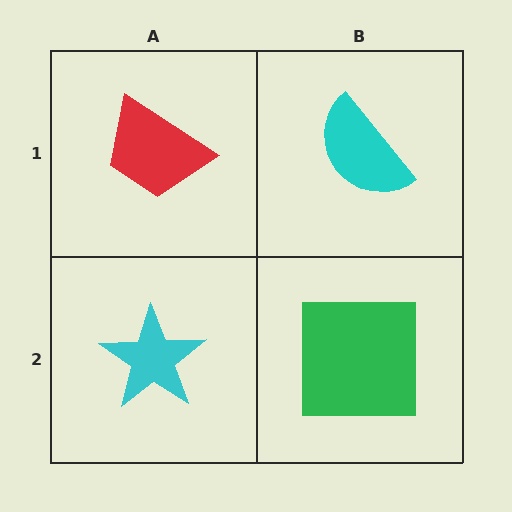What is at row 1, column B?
A cyan semicircle.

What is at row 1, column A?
A red trapezoid.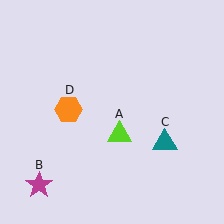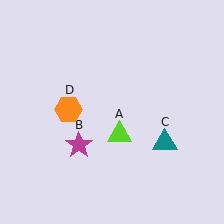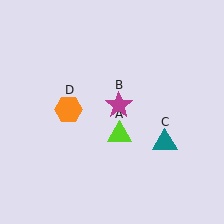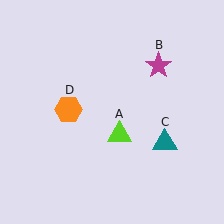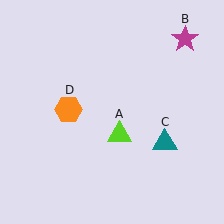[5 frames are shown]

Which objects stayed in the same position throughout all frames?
Lime triangle (object A) and teal triangle (object C) and orange hexagon (object D) remained stationary.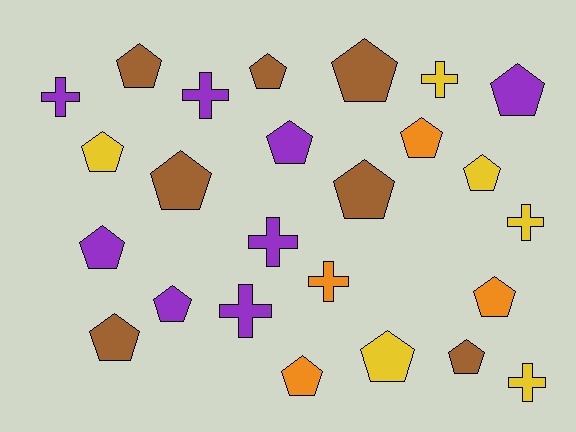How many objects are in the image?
There are 25 objects.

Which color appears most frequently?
Purple, with 8 objects.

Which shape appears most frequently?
Pentagon, with 17 objects.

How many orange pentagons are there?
There are 3 orange pentagons.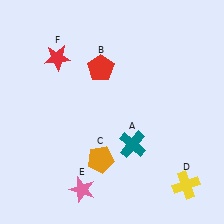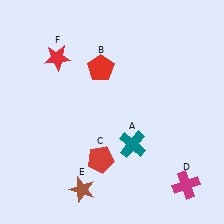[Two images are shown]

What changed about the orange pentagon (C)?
In Image 1, C is orange. In Image 2, it changed to red.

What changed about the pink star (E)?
In Image 1, E is pink. In Image 2, it changed to brown.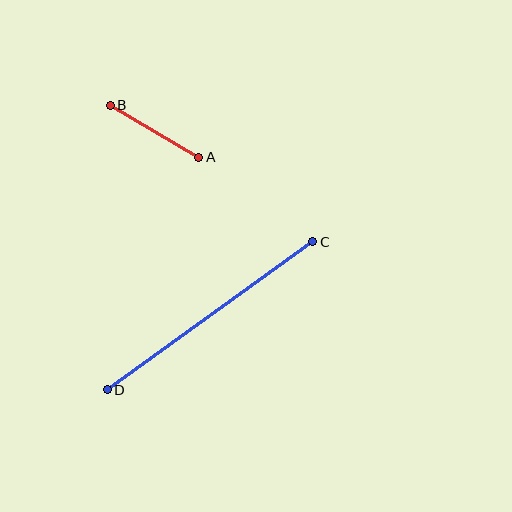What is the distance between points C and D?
The distance is approximately 254 pixels.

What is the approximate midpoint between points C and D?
The midpoint is at approximately (210, 316) pixels.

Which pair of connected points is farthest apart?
Points C and D are farthest apart.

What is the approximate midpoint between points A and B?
The midpoint is at approximately (154, 131) pixels.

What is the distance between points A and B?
The distance is approximately 102 pixels.